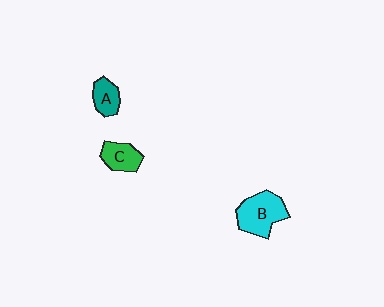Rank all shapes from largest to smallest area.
From largest to smallest: B (cyan), C (green), A (teal).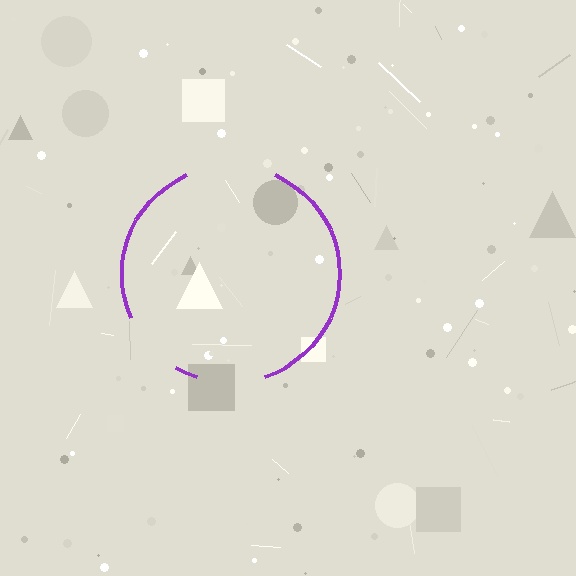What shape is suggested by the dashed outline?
The dashed outline suggests a circle.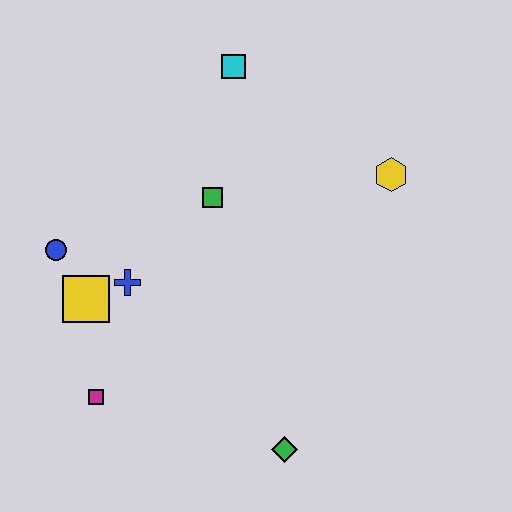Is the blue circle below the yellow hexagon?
Yes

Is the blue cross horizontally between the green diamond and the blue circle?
Yes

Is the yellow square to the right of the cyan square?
No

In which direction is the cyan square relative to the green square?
The cyan square is above the green square.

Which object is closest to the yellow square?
The blue cross is closest to the yellow square.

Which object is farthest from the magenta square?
The yellow hexagon is farthest from the magenta square.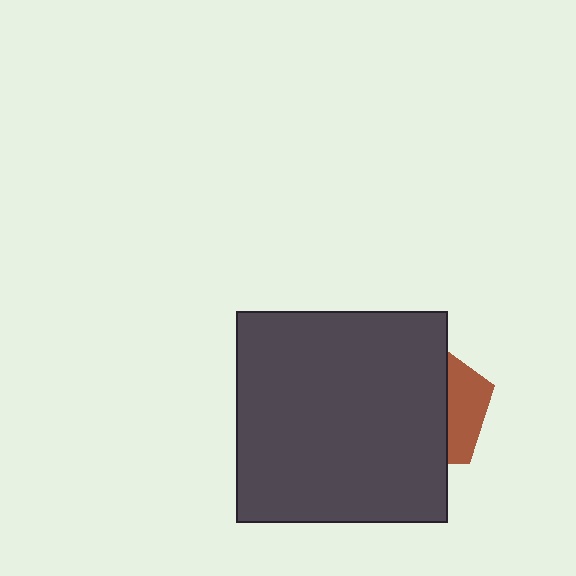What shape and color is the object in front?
The object in front is a dark gray square.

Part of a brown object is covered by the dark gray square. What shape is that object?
It is a pentagon.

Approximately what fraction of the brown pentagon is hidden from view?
Roughly 70% of the brown pentagon is hidden behind the dark gray square.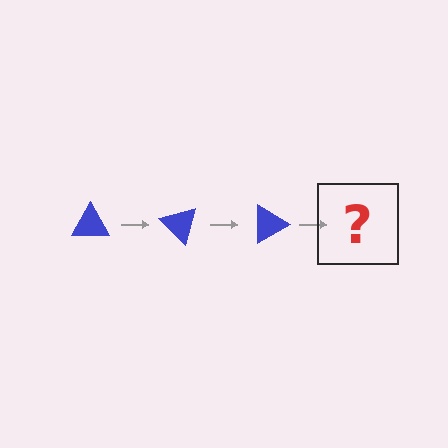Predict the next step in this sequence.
The next step is a blue triangle rotated 135 degrees.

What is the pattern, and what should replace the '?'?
The pattern is that the triangle rotates 45 degrees each step. The '?' should be a blue triangle rotated 135 degrees.